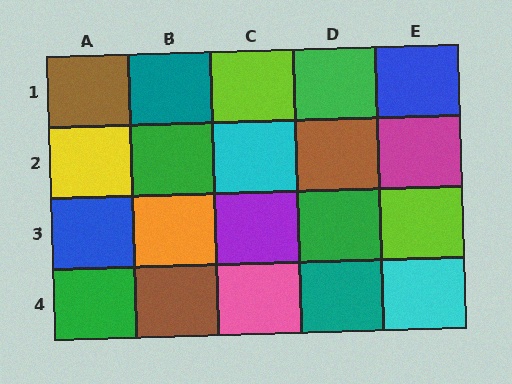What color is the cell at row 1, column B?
Teal.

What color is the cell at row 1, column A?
Brown.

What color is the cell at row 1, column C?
Lime.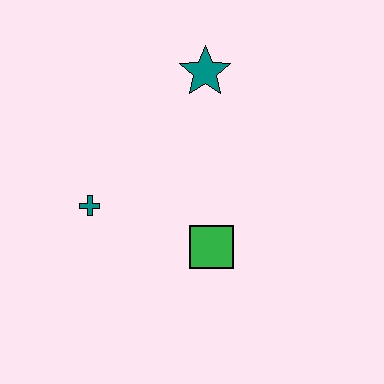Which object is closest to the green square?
The teal cross is closest to the green square.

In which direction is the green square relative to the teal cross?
The green square is to the right of the teal cross.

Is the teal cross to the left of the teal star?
Yes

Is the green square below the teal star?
Yes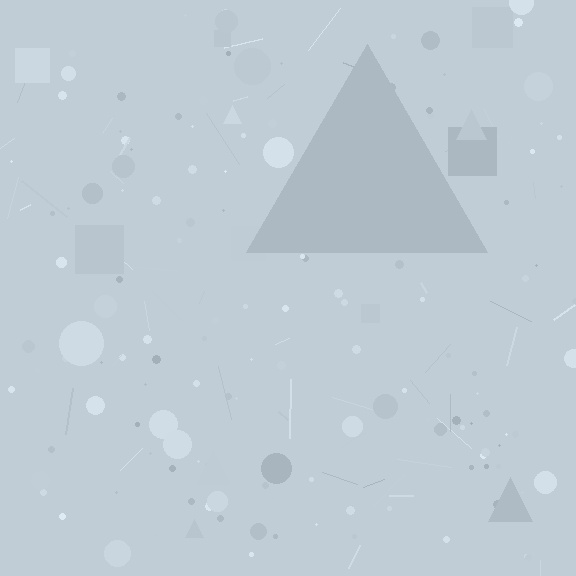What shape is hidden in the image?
A triangle is hidden in the image.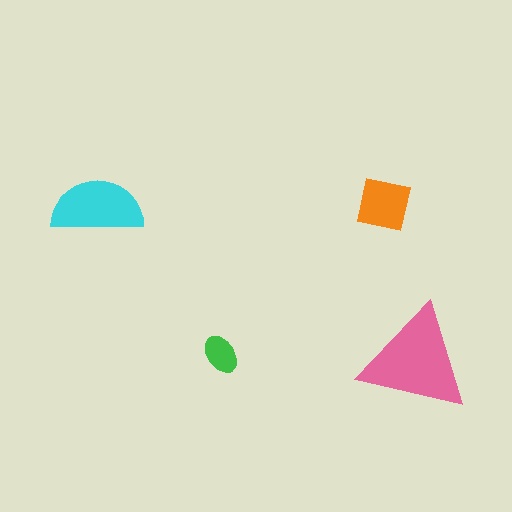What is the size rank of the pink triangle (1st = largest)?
1st.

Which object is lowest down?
The pink triangle is bottommost.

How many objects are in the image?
There are 4 objects in the image.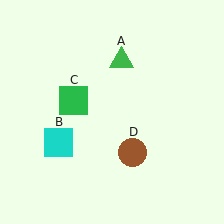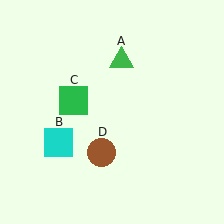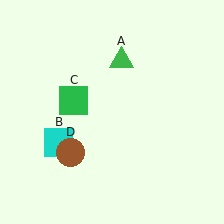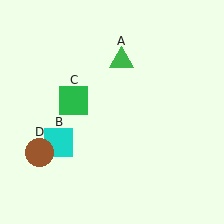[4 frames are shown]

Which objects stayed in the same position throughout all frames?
Green triangle (object A) and cyan square (object B) and green square (object C) remained stationary.